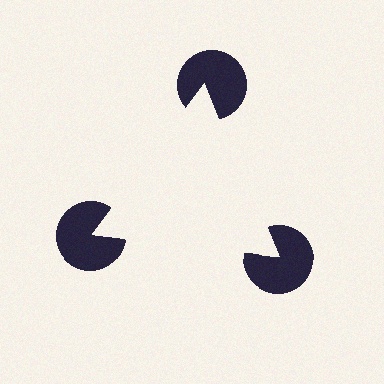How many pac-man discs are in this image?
There are 3 — one at each vertex of the illusory triangle.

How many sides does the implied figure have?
3 sides.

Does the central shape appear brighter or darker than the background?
It typically appears slightly brighter than the background, even though no actual brightness change is drawn.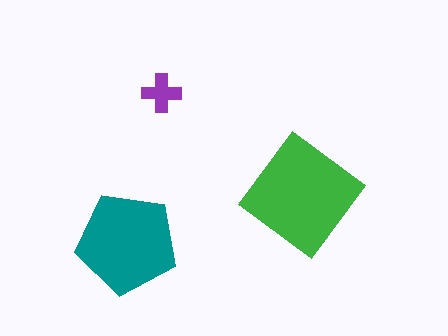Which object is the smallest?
The purple cross.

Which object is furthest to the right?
The green diamond is rightmost.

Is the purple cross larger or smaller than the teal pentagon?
Smaller.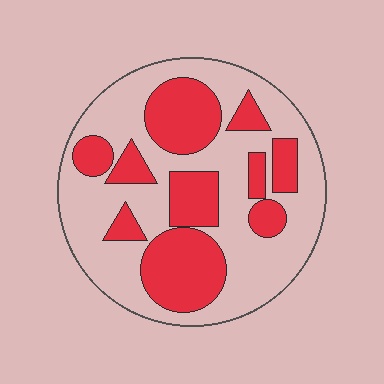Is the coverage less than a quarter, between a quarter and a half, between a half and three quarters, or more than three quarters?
Between a quarter and a half.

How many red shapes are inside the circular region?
10.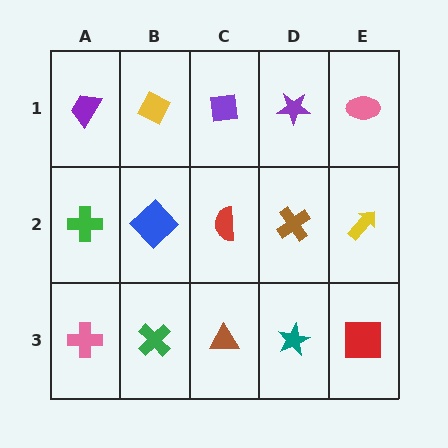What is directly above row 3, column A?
A green cross.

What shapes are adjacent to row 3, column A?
A green cross (row 2, column A), a green cross (row 3, column B).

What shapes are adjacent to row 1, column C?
A red semicircle (row 2, column C), a yellow diamond (row 1, column B), a purple star (row 1, column D).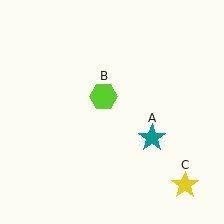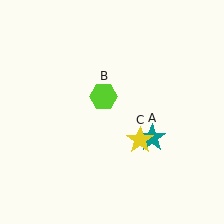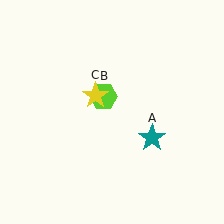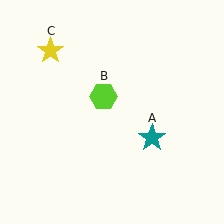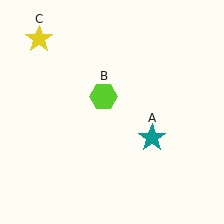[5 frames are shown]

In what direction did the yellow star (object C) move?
The yellow star (object C) moved up and to the left.